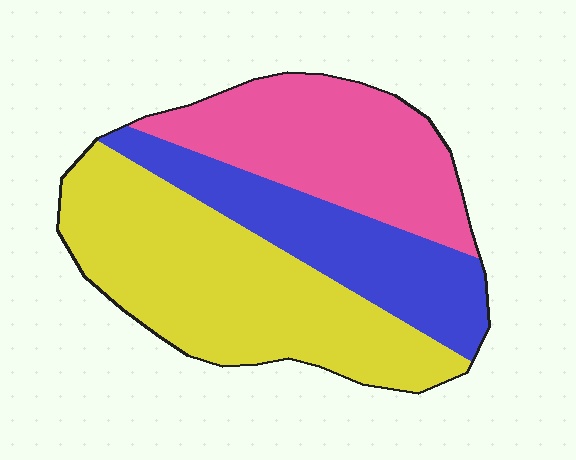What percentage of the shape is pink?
Pink takes up about one third (1/3) of the shape.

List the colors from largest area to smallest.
From largest to smallest: yellow, pink, blue.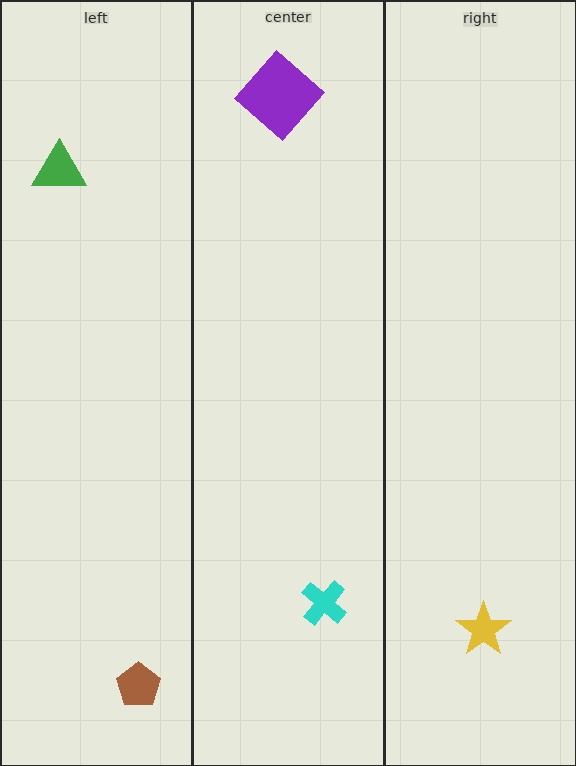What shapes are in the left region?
The green triangle, the brown pentagon.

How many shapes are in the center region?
2.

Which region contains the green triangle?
The left region.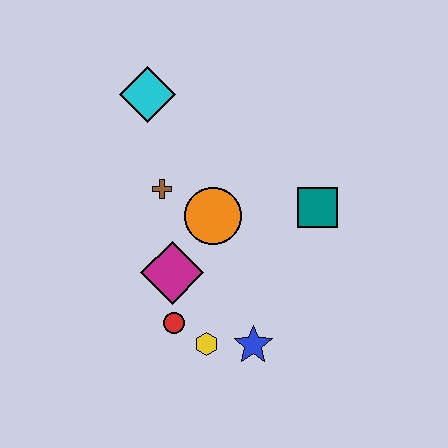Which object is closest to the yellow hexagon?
The red circle is closest to the yellow hexagon.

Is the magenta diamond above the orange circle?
No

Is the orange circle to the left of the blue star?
Yes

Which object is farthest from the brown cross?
The blue star is farthest from the brown cross.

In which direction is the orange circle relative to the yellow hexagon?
The orange circle is above the yellow hexagon.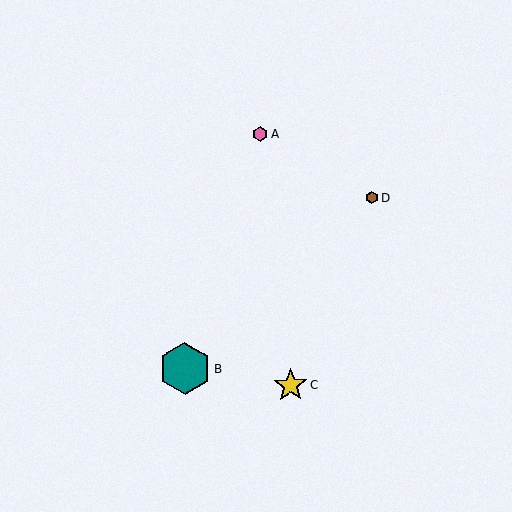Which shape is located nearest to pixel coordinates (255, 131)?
The pink hexagon (labeled A) at (260, 134) is nearest to that location.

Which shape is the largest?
The teal hexagon (labeled B) is the largest.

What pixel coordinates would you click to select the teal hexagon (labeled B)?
Click at (185, 369) to select the teal hexagon B.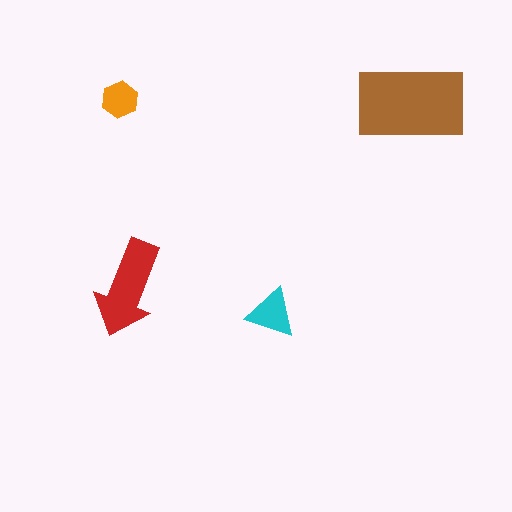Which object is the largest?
The brown rectangle.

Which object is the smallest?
The orange hexagon.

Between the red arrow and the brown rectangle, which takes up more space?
The brown rectangle.